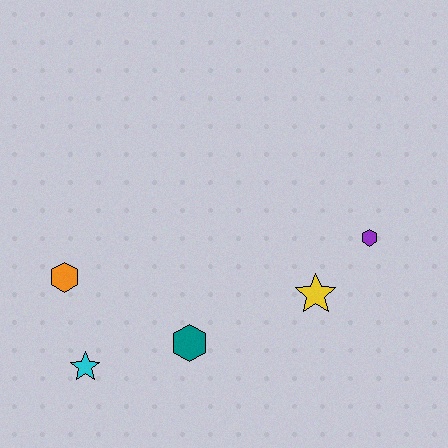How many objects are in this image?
There are 5 objects.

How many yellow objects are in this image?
There is 1 yellow object.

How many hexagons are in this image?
There are 3 hexagons.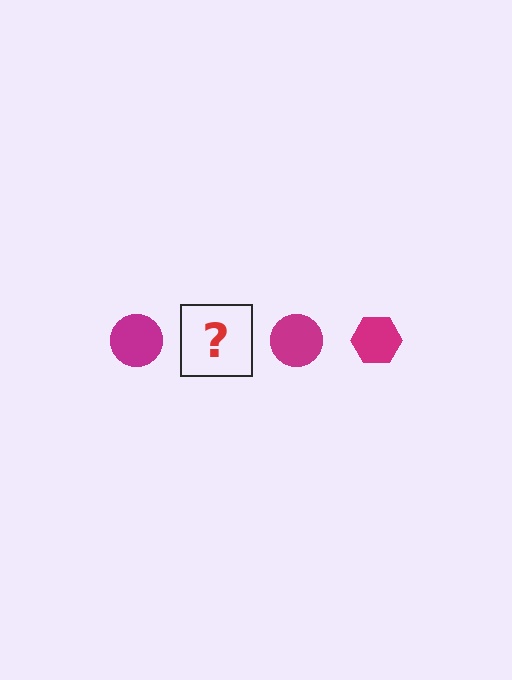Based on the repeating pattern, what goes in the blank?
The blank should be a magenta hexagon.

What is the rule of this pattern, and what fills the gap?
The rule is that the pattern cycles through circle, hexagon shapes in magenta. The gap should be filled with a magenta hexagon.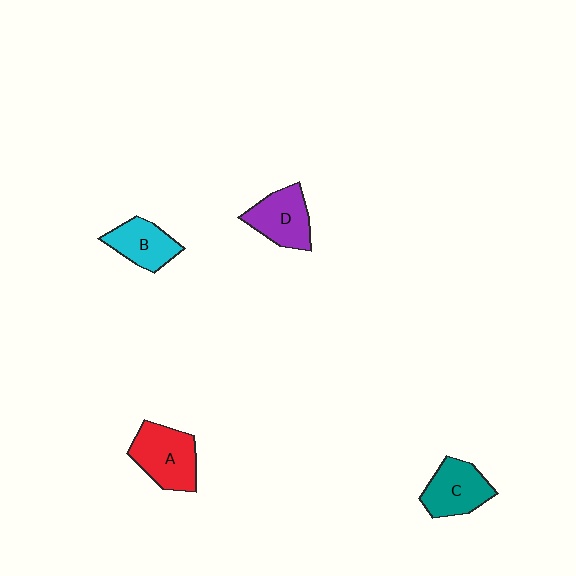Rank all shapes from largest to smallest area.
From largest to smallest: A (red), C (teal), D (purple), B (cyan).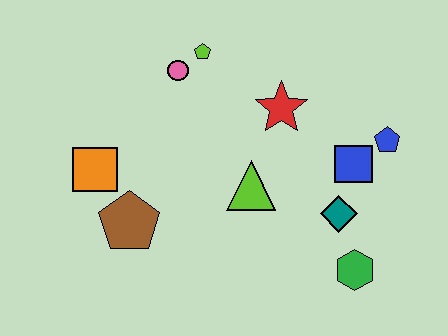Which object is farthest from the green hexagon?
The orange square is farthest from the green hexagon.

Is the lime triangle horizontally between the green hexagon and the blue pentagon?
No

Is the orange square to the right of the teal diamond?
No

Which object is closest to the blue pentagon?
The blue square is closest to the blue pentagon.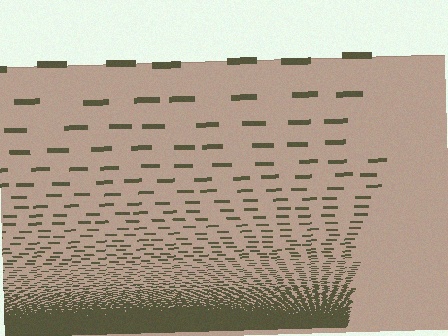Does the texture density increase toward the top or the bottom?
Density increases toward the bottom.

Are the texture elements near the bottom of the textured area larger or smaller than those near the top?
Smaller. The gradient is inverted — elements near the bottom are smaller and denser.